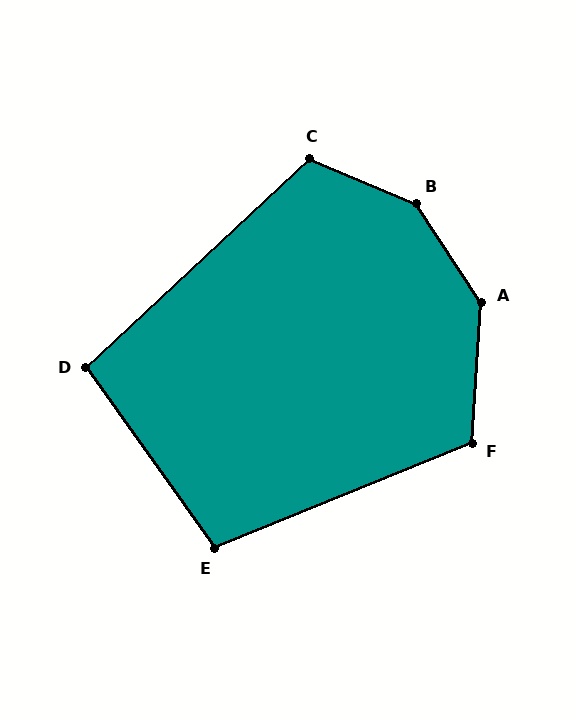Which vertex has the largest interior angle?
B, at approximately 146 degrees.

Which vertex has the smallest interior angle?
D, at approximately 98 degrees.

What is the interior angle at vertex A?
Approximately 143 degrees (obtuse).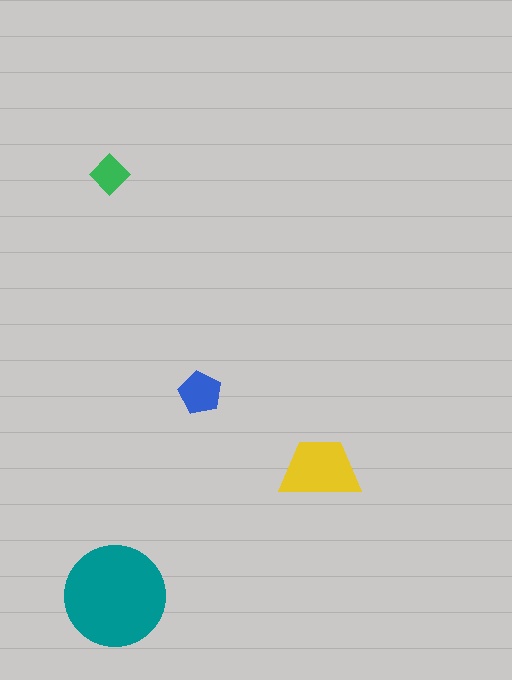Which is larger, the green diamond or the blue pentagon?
The blue pentagon.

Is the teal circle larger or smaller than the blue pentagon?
Larger.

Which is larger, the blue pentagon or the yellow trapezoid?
The yellow trapezoid.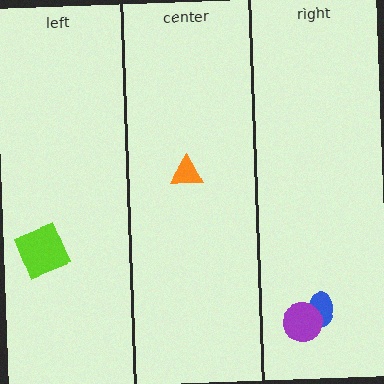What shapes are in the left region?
The lime square.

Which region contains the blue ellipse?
The right region.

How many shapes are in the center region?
1.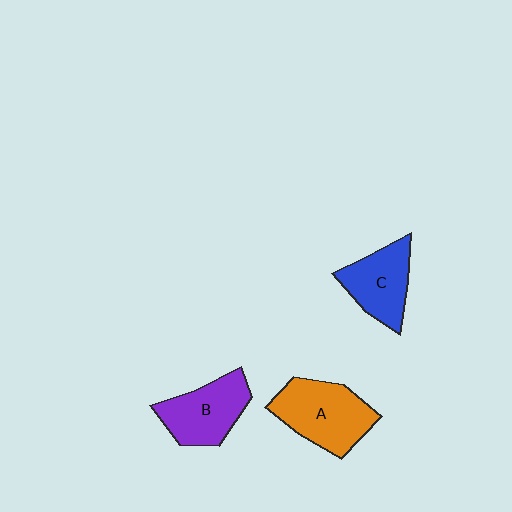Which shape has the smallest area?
Shape C (blue).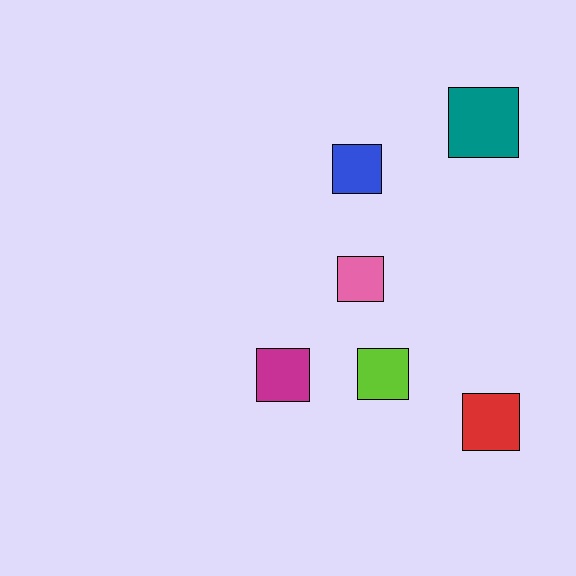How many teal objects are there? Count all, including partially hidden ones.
There is 1 teal object.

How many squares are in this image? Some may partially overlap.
There are 6 squares.